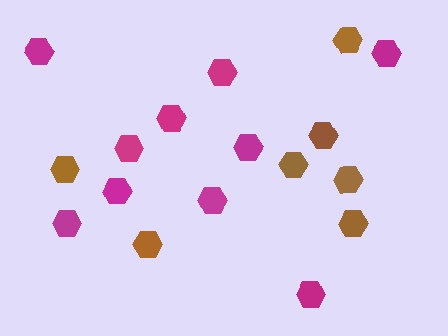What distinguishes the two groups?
There are 2 groups: one group of magenta hexagons (10) and one group of brown hexagons (7).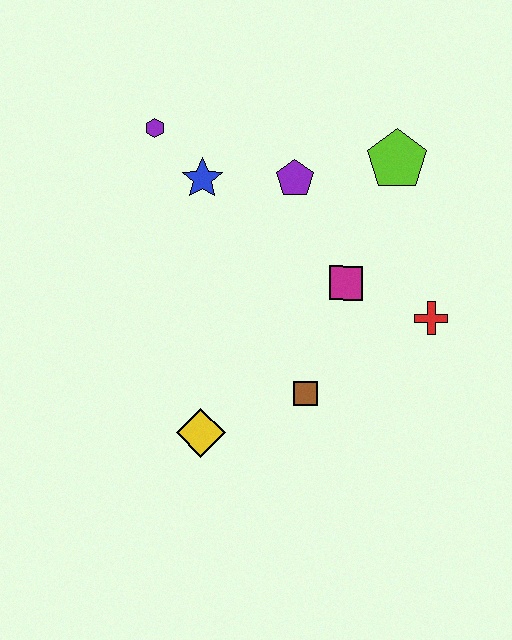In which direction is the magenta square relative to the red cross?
The magenta square is to the left of the red cross.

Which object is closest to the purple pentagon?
The blue star is closest to the purple pentagon.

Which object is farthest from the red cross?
The purple hexagon is farthest from the red cross.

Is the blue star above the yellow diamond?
Yes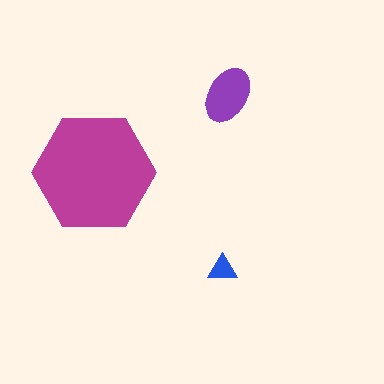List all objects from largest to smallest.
The magenta hexagon, the purple ellipse, the blue triangle.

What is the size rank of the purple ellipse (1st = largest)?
2nd.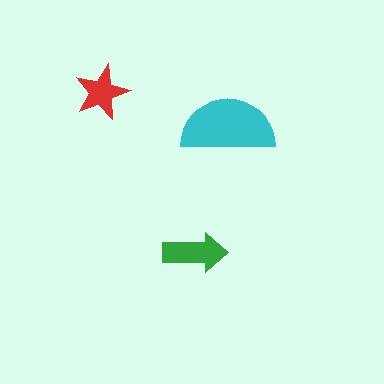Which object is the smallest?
The red star.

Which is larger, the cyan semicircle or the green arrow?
The cyan semicircle.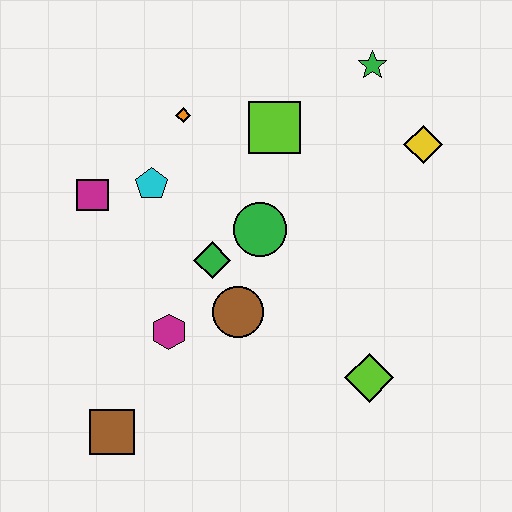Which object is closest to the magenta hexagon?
The brown circle is closest to the magenta hexagon.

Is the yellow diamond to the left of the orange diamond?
No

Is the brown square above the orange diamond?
No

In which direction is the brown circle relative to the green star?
The brown circle is below the green star.